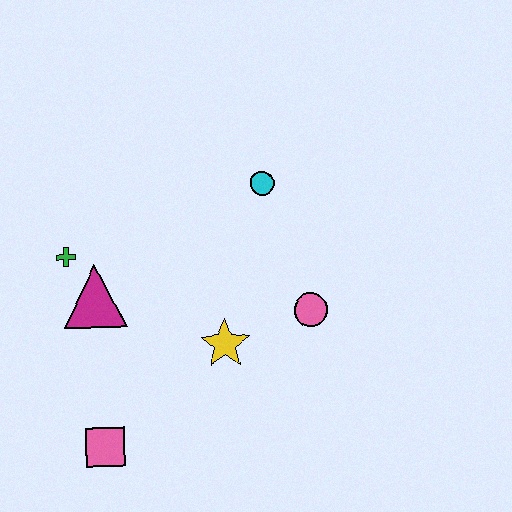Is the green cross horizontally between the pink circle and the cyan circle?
No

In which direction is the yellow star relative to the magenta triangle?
The yellow star is to the right of the magenta triangle.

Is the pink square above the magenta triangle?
No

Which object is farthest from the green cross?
The pink circle is farthest from the green cross.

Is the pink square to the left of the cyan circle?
Yes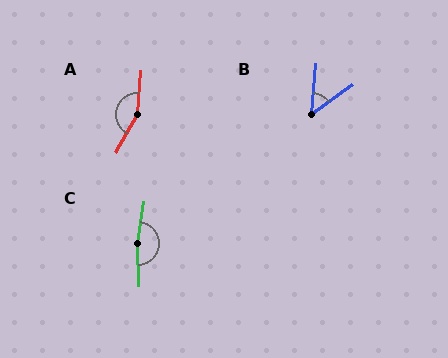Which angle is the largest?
C, at approximately 169 degrees.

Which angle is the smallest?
B, at approximately 49 degrees.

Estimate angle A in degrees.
Approximately 155 degrees.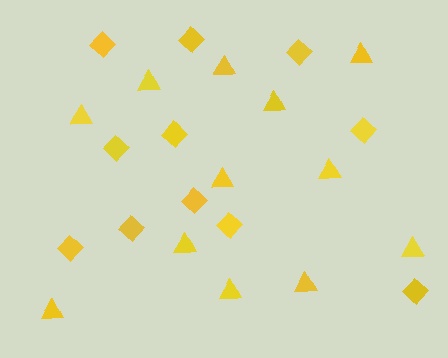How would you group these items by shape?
There are 2 groups: one group of triangles (12) and one group of diamonds (11).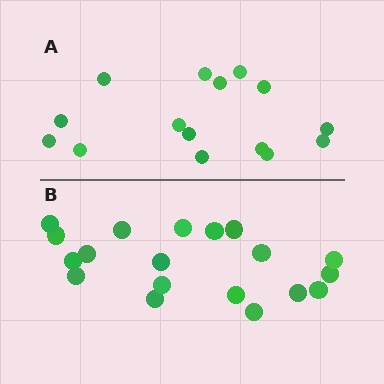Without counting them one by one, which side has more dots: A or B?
Region B (the bottom region) has more dots.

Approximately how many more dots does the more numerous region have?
Region B has about 4 more dots than region A.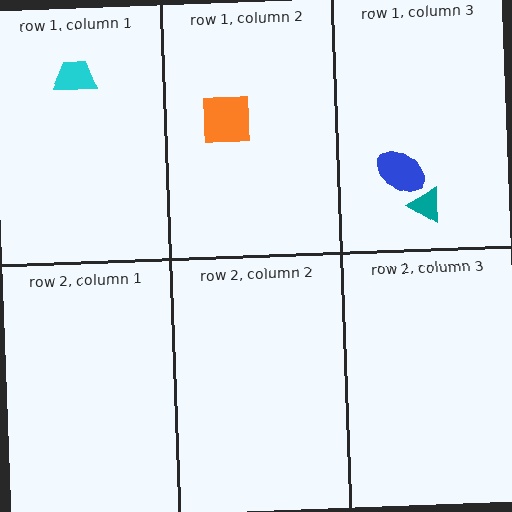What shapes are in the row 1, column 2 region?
The orange square.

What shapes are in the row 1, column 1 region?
The cyan trapezoid.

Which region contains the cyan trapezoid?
The row 1, column 1 region.